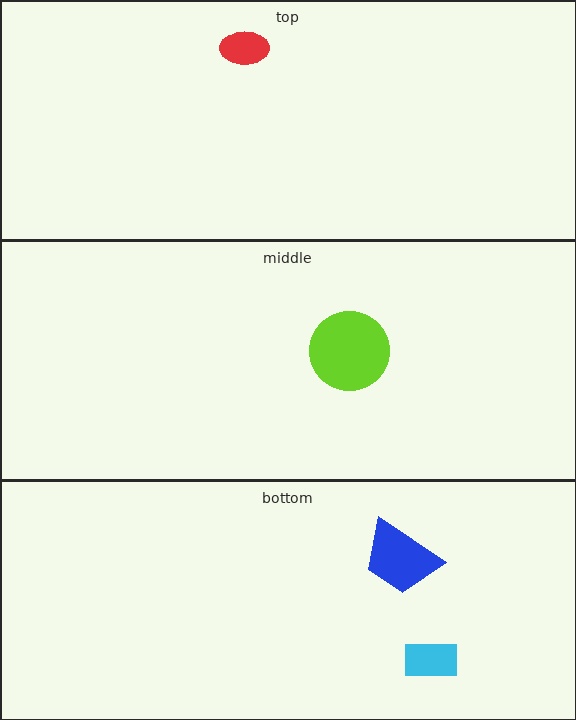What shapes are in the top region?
The red ellipse.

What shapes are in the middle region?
The lime circle.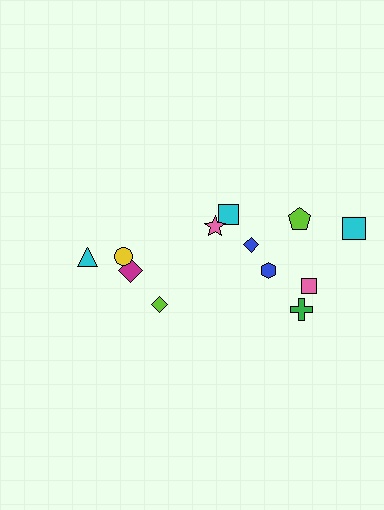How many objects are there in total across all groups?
There are 12 objects.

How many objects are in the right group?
There are 8 objects.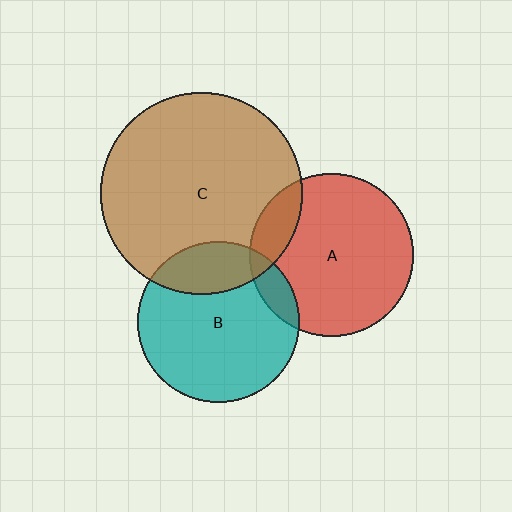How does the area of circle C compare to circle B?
Approximately 1.6 times.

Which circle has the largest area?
Circle C (brown).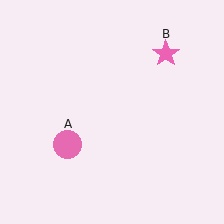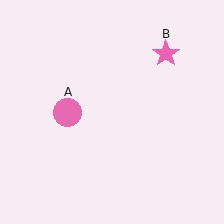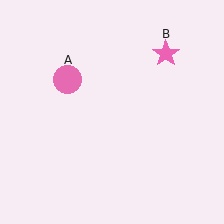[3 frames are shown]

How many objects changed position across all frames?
1 object changed position: pink circle (object A).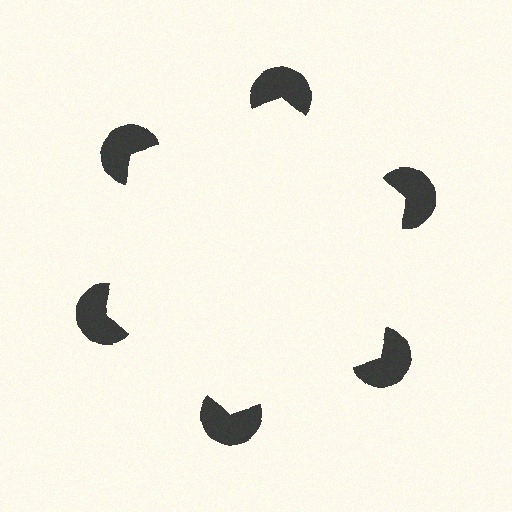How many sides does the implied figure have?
6 sides.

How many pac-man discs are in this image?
There are 6 — one at each vertex of the illusory hexagon.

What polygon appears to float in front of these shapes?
An illusory hexagon — its edges are inferred from the aligned wedge cuts in the pac-man discs, not physically drawn.